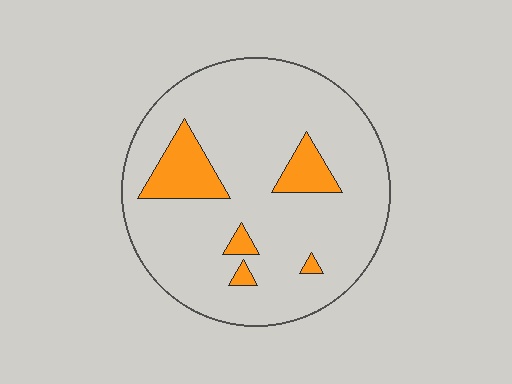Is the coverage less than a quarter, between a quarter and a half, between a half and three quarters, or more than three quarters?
Less than a quarter.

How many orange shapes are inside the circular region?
5.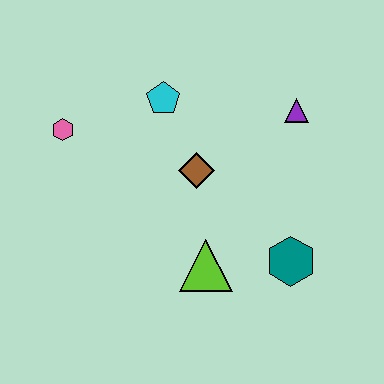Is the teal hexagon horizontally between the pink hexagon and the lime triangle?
No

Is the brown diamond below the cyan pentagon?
Yes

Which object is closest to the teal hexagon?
The lime triangle is closest to the teal hexagon.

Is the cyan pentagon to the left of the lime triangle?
Yes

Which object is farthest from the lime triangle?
The pink hexagon is farthest from the lime triangle.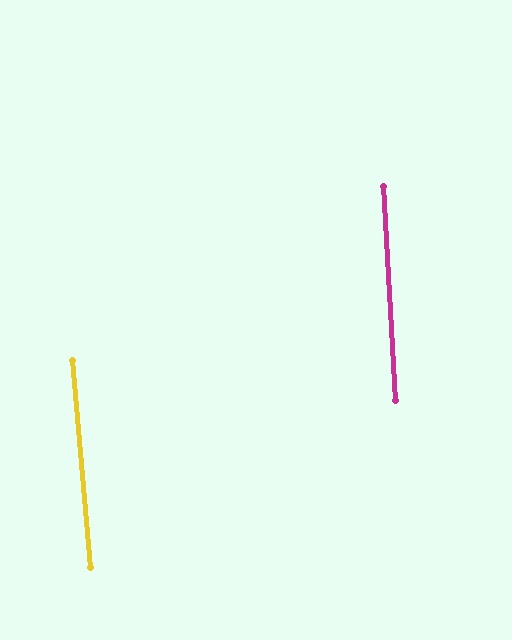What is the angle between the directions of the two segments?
Approximately 2 degrees.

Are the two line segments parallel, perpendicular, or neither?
Parallel — their directions differ by only 1.9°.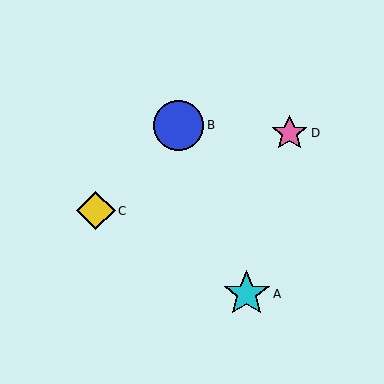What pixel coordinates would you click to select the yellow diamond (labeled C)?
Click at (96, 211) to select the yellow diamond C.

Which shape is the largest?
The blue circle (labeled B) is the largest.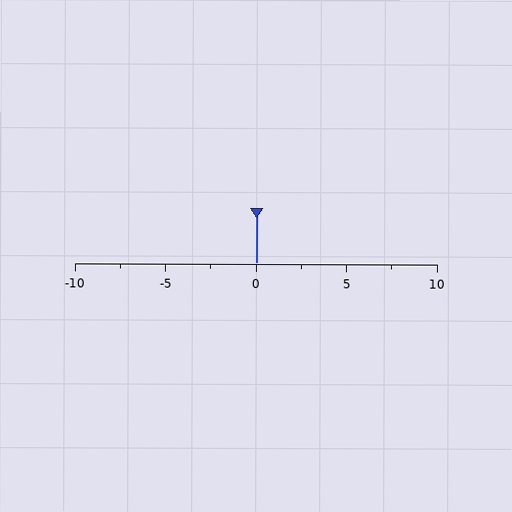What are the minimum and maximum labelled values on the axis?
The axis runs from -10 to 10.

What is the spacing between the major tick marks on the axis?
The major ticks are spaced 5 apart.